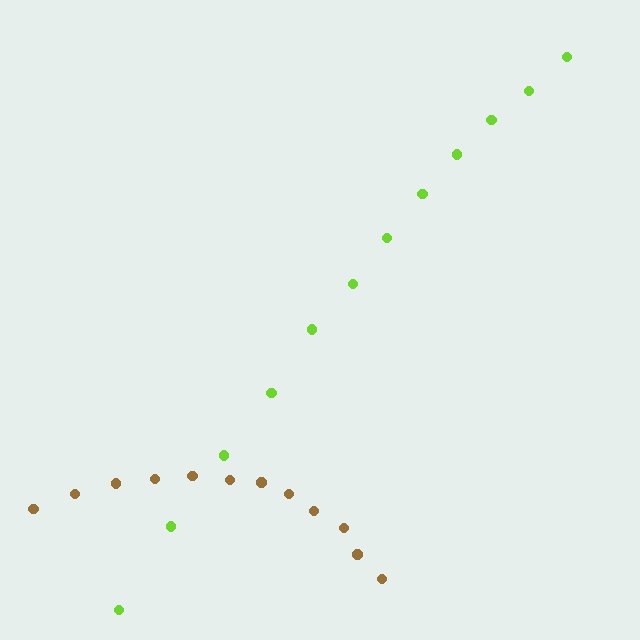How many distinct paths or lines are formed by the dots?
There are 2 distinct paths.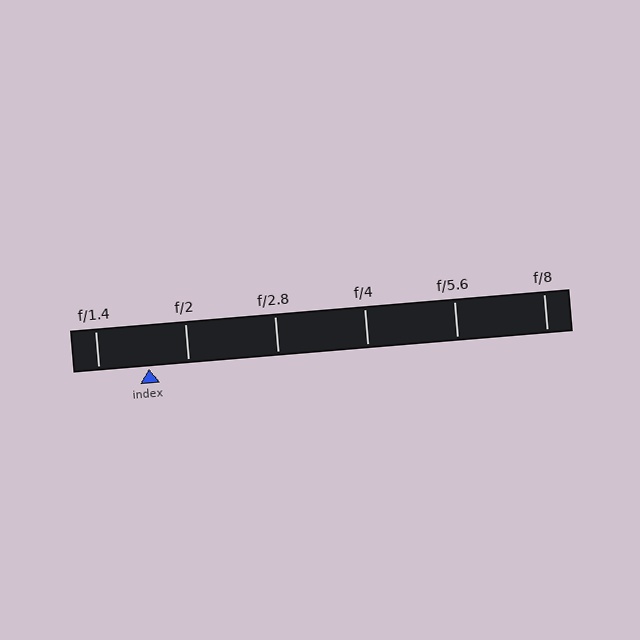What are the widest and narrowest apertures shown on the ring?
The widest aperture shown is f/1.4 and the narrowest is f/8.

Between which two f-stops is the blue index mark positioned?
The index mark is between f/1.4 and f/2.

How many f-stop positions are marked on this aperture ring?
There are 6 f-stop positions marked.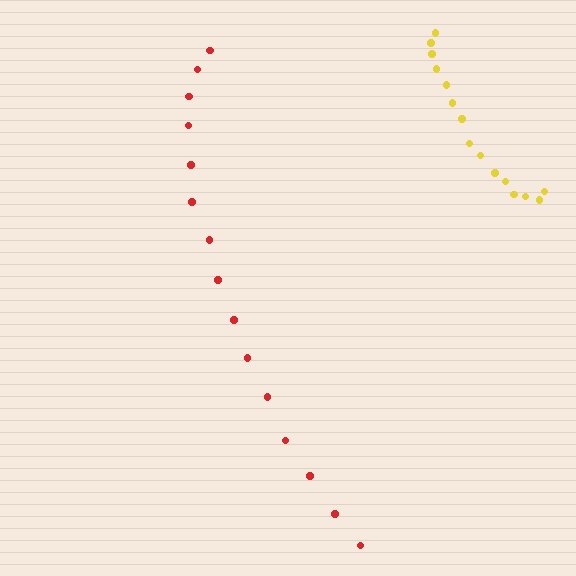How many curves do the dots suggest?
There are 2 distinct paths.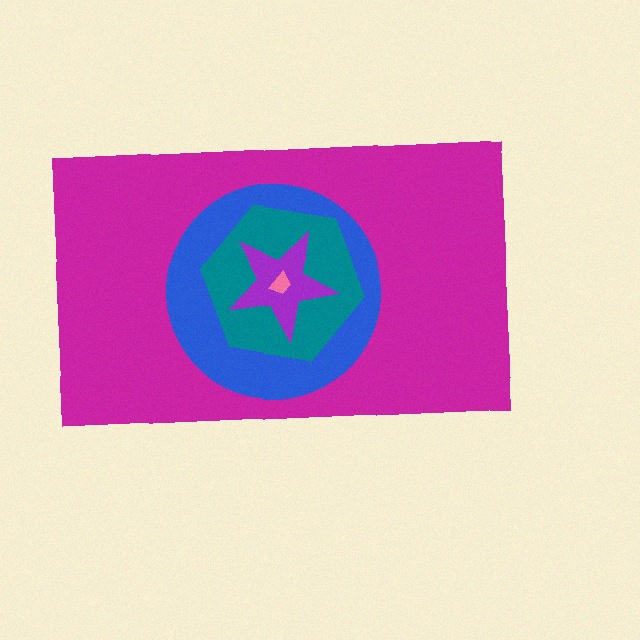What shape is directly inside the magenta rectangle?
The blue circle.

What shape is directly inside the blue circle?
The teal hexagon.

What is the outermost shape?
The magenta rectangle.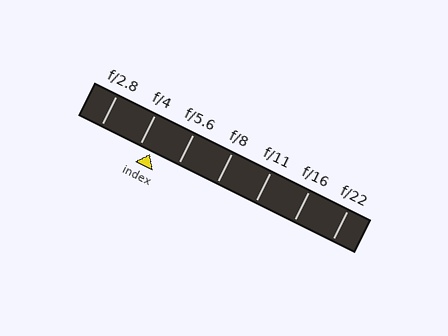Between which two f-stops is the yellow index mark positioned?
The index mark is between f/4 and f/5.6.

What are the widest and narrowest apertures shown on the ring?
The widest aperture shown is f/2.8 and the narrowest is f/22.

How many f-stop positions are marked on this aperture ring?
There are 7 f-stop positions marked.